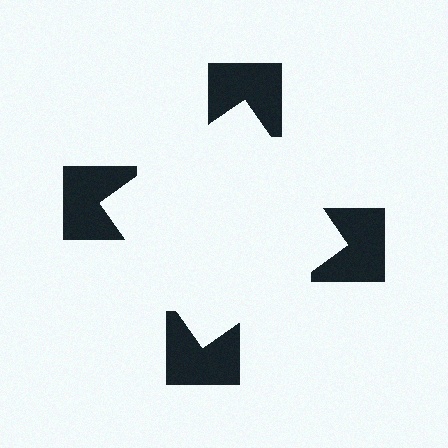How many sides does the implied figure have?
4 sides.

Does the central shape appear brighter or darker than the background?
It typically appears slightly brighter than the background, even though no actual brightness change is drawn.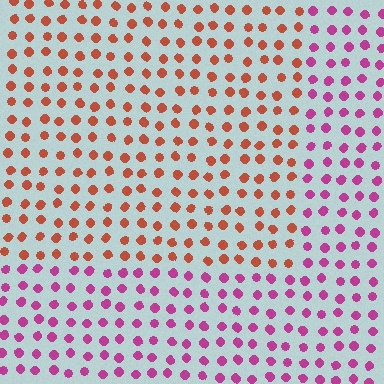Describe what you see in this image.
The image is filled with small magenta elements in a uniform arrangement. A rectangle-shaped region is visible where the elements are tinted to a slightly different hue, forming a subtle color boundary.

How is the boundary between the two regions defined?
The boundary is defined purely by a slight shift in hue (about 51 degrees). Spacing, size, and orientation are identical on both sides.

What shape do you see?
I see a rectangle.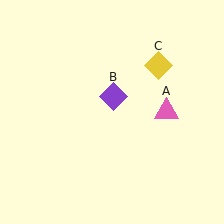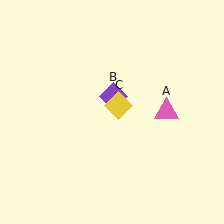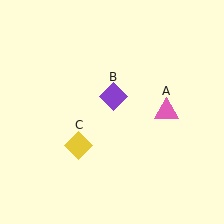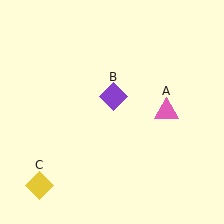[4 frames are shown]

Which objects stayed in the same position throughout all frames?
Pink triangle (object A) and purple diamond (object B) remained stationary.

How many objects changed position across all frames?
1 object changed position: yellow diamond (object C).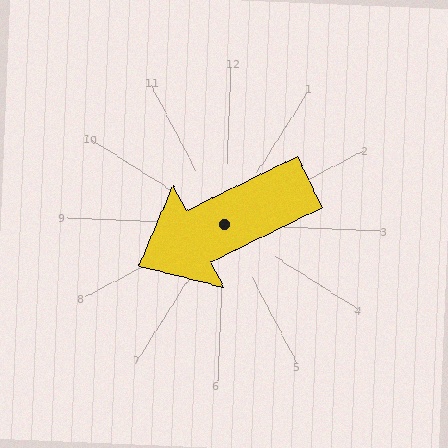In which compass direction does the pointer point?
Southwest.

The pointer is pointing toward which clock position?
Roughly 8 o'clock.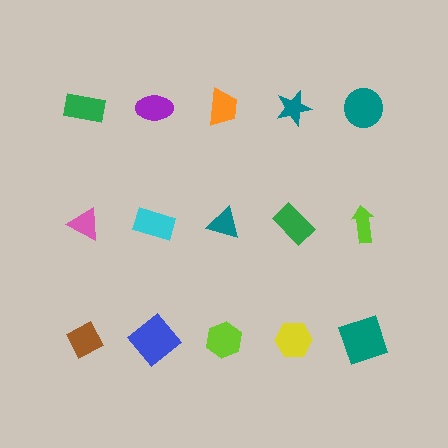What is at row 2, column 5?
A lime arrow.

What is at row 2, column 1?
A pink triangle.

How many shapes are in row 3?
5 shapes.